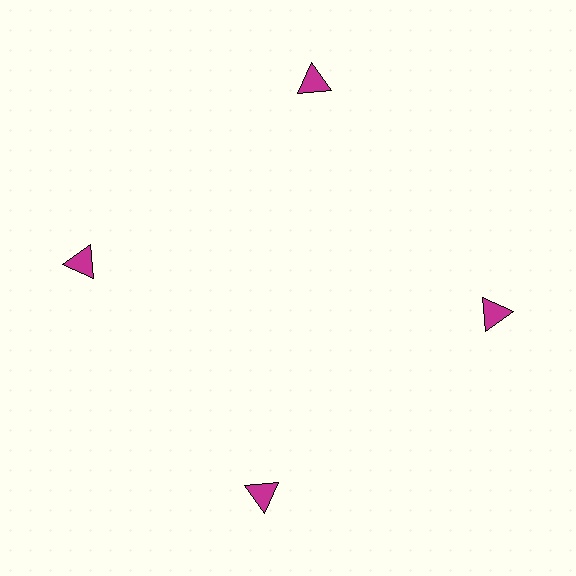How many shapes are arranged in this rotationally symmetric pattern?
There are 4 shapes, arranged in 4 groups of 1.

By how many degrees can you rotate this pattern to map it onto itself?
The pattern maps onto itself every 90 degrees of rotation.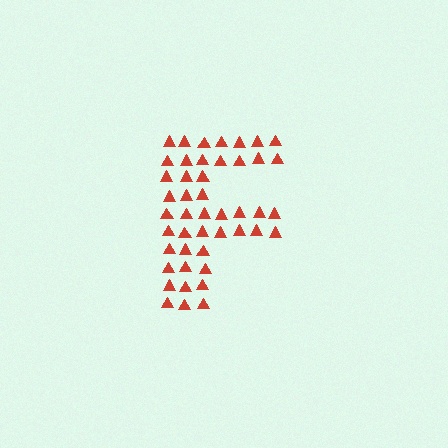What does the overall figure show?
The overall figure shows the letter F.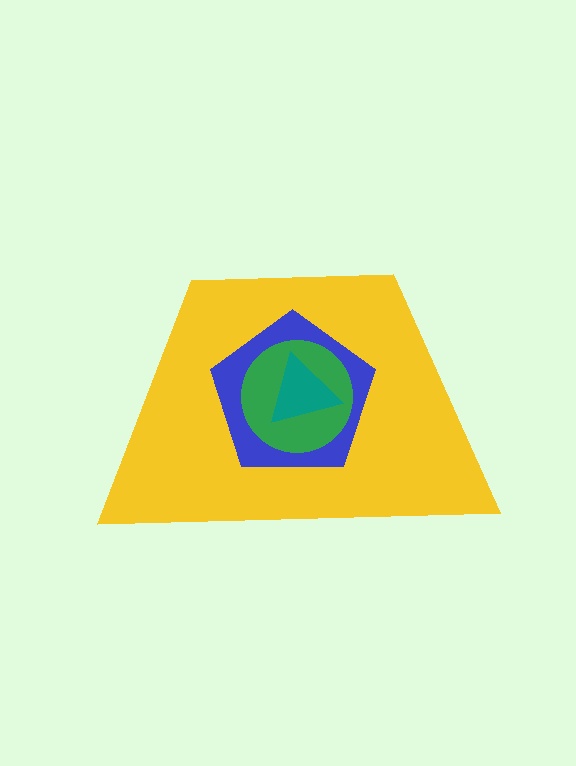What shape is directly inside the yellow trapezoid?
The blue pentagon.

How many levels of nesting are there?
4.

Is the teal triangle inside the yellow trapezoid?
Yes.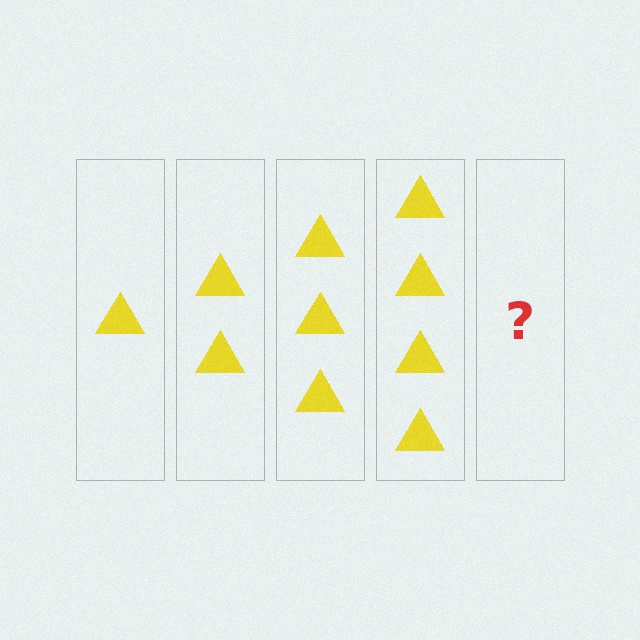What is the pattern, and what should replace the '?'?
The pattern is that each step adds one more triangle. The '?' should be 5 triangles.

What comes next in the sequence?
The next element should be 5 triangles.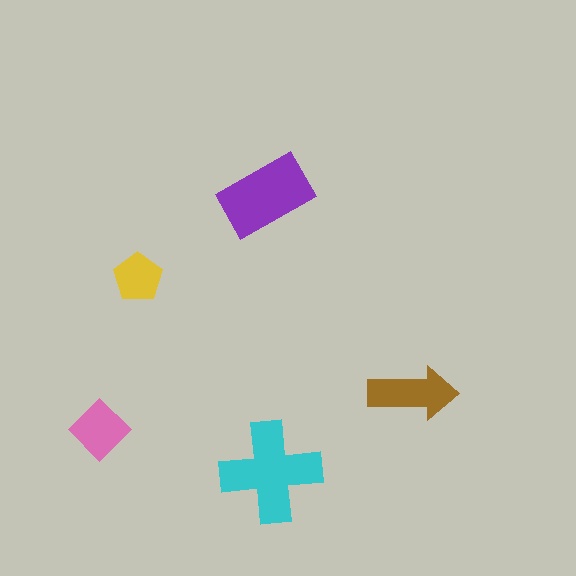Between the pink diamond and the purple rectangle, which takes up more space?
The purple rectangle.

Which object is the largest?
The cyan cross.